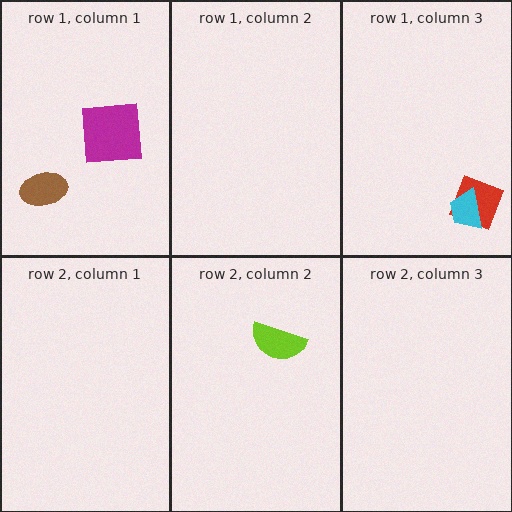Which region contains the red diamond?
The row 1, column 3 region.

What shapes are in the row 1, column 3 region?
The red diamond, the cyan trapezoid.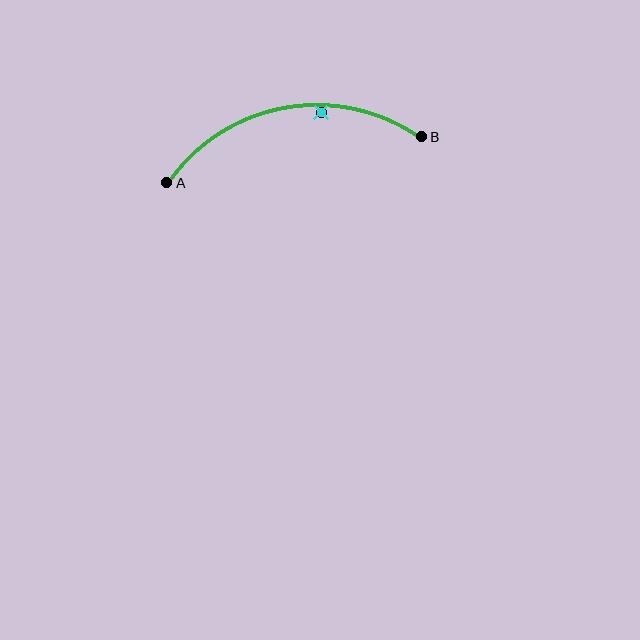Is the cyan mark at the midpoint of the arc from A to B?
No — the cyan mark does not lie on the arc at all. It sits slightly inside the curve.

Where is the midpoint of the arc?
The arc midpoint is the point on the curve farthest from the straight line joining A and B. It sits above that line.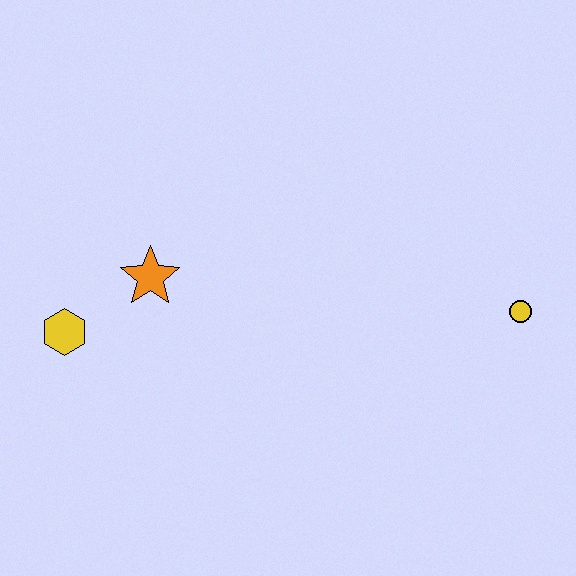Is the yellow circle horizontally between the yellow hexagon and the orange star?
No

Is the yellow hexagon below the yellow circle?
Yes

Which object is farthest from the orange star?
The yellow circle is farthest from the orange star.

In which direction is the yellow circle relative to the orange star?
The yellow circle is to the right of the orange star.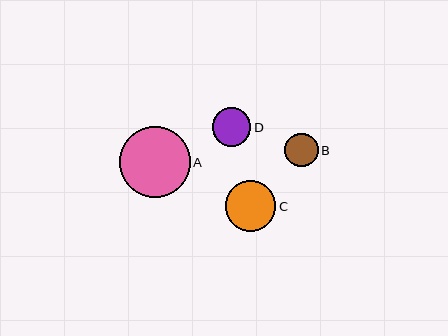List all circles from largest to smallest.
From largest to smallest: A, C, D, B.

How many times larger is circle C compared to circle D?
Circle C is approximately 1.3 times the size of circle D.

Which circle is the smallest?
Circle B is the smallest with a size of approximately 33 pixels.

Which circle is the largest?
Circle A is the largest with a size of approximately 71 pixels.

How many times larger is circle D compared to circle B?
Circle D is approximately 1.2 times the size of circle B.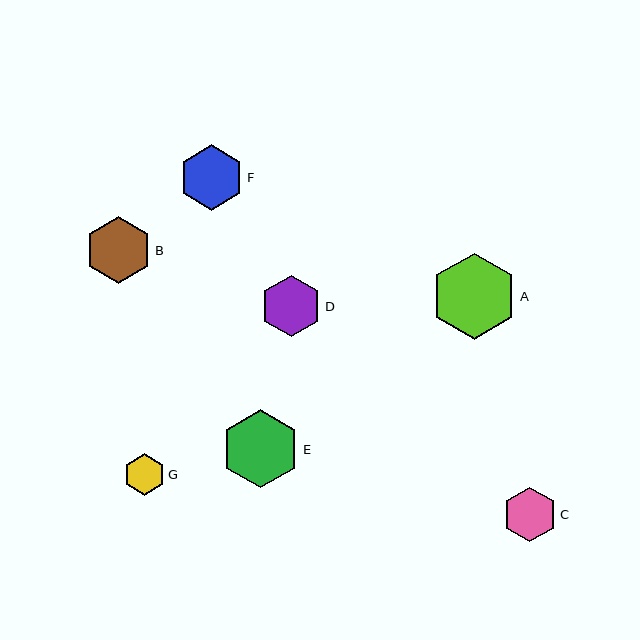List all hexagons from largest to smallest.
From largest to smallest: A, E, B, F, D, C, G.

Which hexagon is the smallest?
Hexagon G is the smallest with a size of approximately 42 pixels.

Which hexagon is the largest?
Hexagon A is the largest with a size of approximately 86 pixels.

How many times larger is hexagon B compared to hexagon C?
Hexagon B is approximately 1.2 times the size of hexagon C.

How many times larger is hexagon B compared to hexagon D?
Hexagon B is approximately 1.1 times the size of hexagon D.